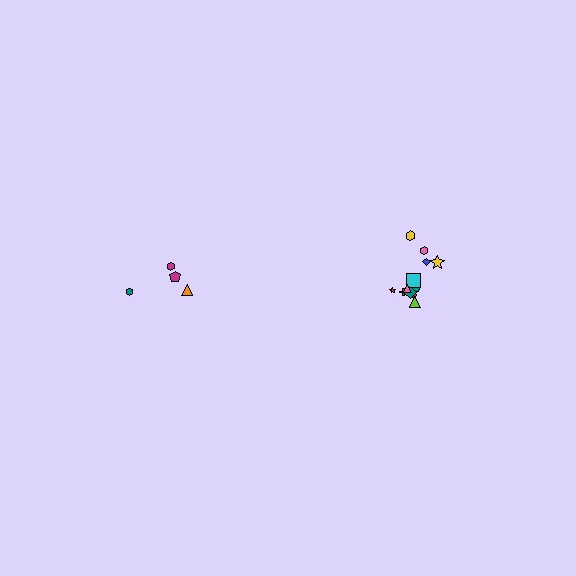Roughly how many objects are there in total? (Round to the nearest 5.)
Roughly 15 objects in total.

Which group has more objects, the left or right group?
The right group.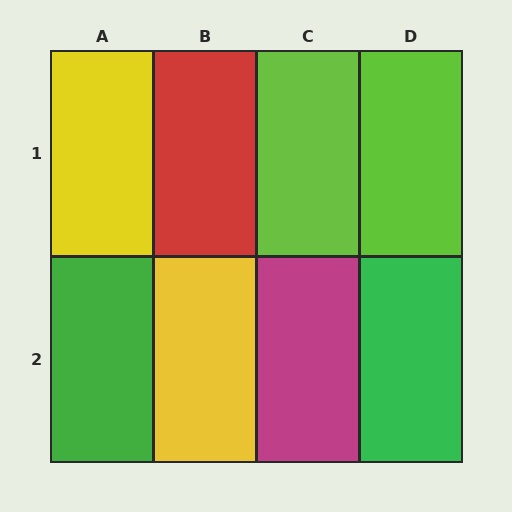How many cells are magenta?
1 cell is magenta.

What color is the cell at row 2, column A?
Green.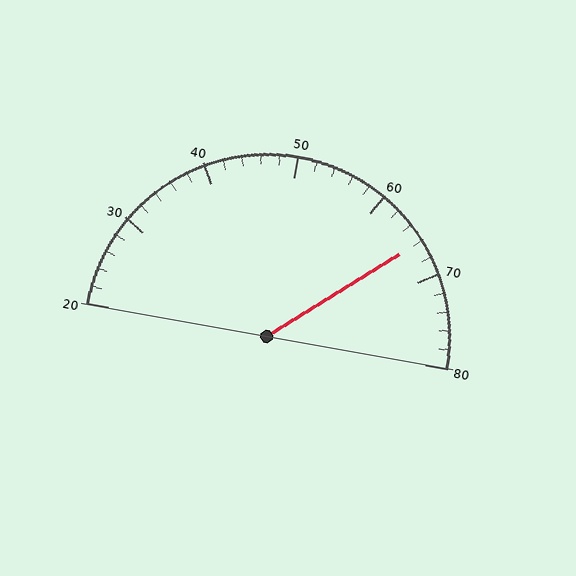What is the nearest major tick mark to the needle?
The nearest major tick mark is 70.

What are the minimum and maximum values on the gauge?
The gauge ranges from 20 to 80.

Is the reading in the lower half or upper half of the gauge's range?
The reading is in the upper half of the range (20 to 80).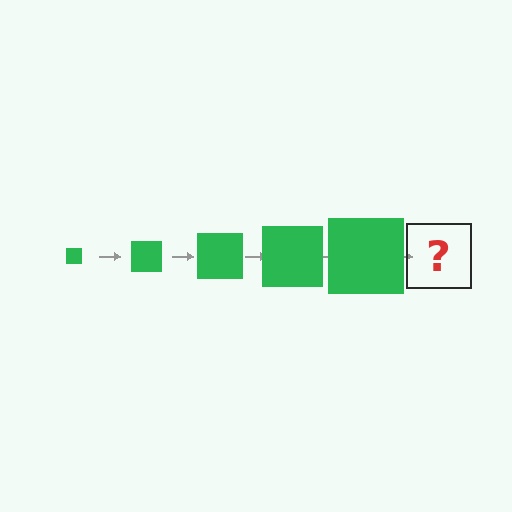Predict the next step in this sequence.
The next step is a green square, larger than the previous one.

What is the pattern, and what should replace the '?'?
The pattern is that the square gets progressively larger each step. The '?' should be a green square, larger than the previous one.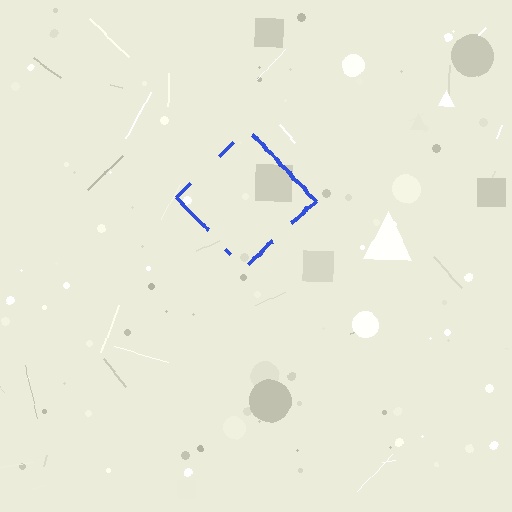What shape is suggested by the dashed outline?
The dashed outline suggests a diamond.